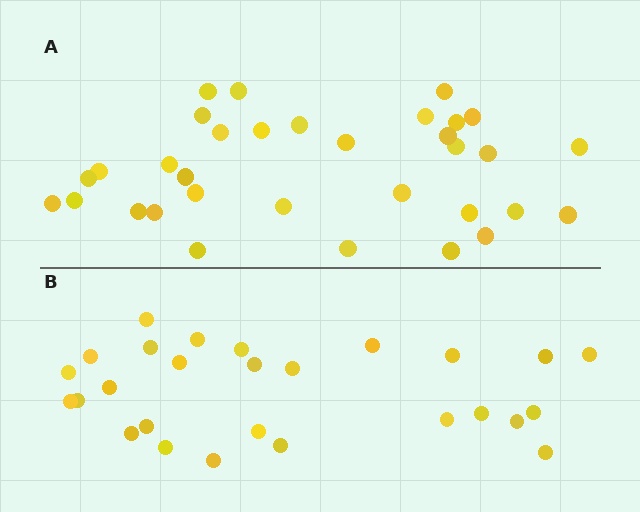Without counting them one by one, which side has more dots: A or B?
Region A (the top region) has more dots.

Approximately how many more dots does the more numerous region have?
Region A has about 6 more dots than region B.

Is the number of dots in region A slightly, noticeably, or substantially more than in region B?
Region A has only slightly more — the two regions are fairly close. The ratio is roughly 1.2 to 1.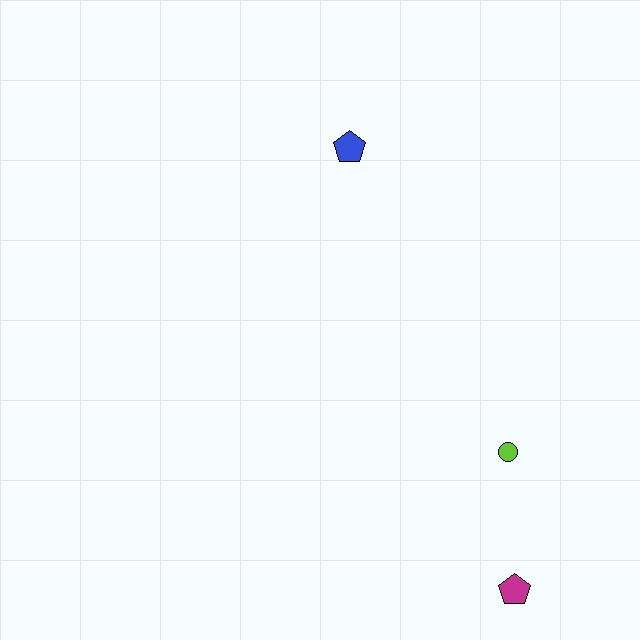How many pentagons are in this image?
There are 2 pentagons.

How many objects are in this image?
There are 3 objects.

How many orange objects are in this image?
There are no orange objects.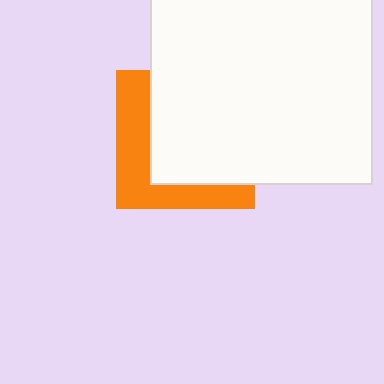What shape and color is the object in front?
The object in front is a white square.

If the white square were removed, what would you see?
You would see the complete orange square.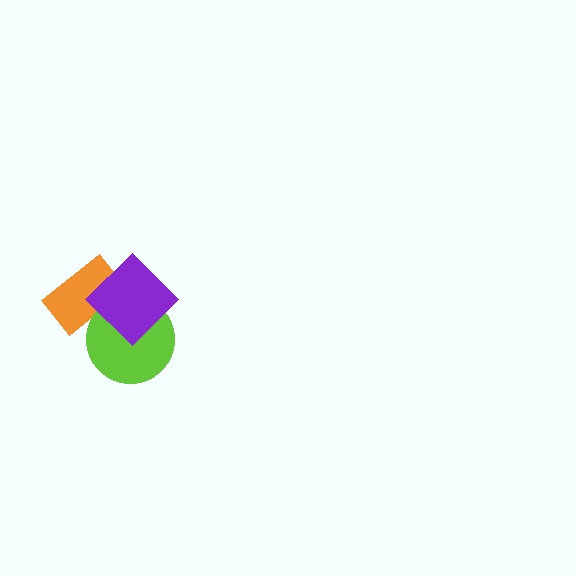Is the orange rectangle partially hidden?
Yes, it is partially covered by another shape.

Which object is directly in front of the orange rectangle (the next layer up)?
The lime circle is directly in front of the orange rectangle.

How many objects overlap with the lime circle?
2 objects overlap with the lime circle.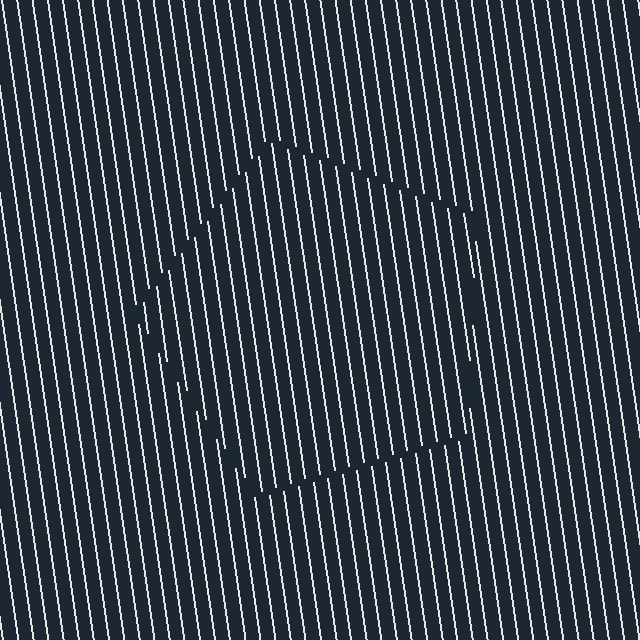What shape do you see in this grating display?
An illusory pentagon. The interior of the shape contains the same grating, shifted by half a period — the contour is defined by the phase discontinuity where line-ends from the inner and outer gratings abut.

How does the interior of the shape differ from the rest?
The interior of the shape contains the same grating, shifted by half a period — the contour is defined by the phase discontinuity where line-ends from the inner and outer gratings abut.